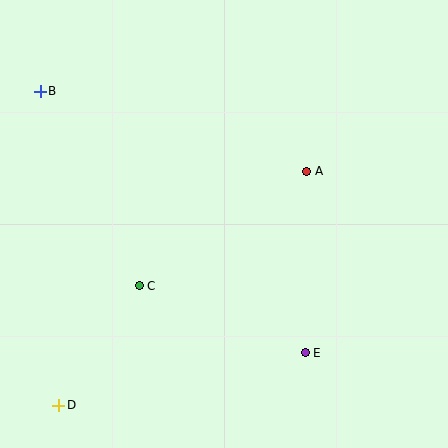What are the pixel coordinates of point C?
Point C is at (139, 286).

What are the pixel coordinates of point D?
Point D is at (59, 405).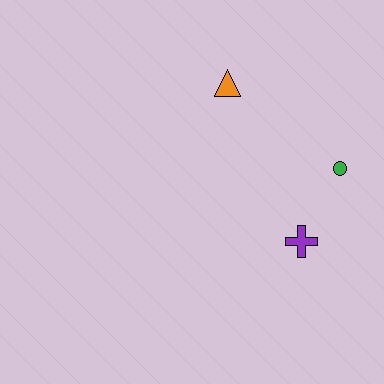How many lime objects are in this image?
There are no lime objects.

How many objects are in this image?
There are 3 objects.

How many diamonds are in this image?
There are no diamonds.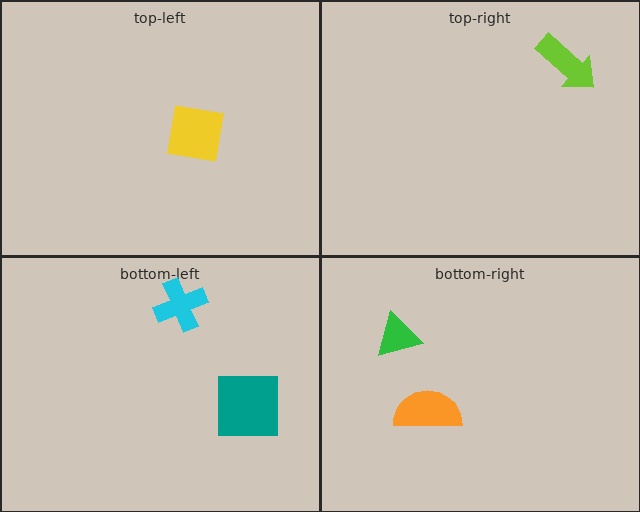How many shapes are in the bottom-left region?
2.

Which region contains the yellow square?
The top-left region.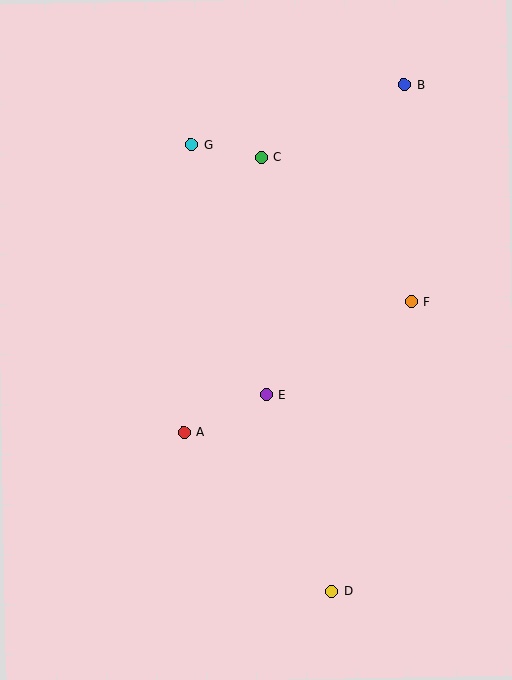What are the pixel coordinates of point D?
Point D is at (332, 591).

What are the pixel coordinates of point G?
Point G is at (191, 145).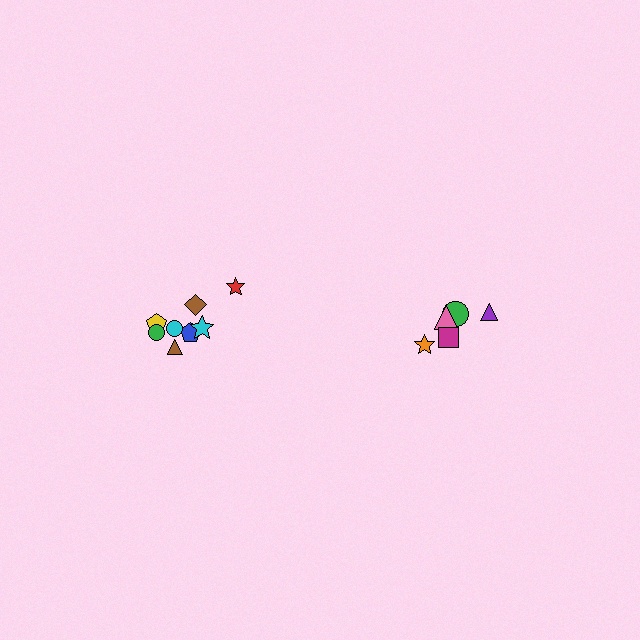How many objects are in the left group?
There are 8 objects.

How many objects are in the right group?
There are 6 objects.